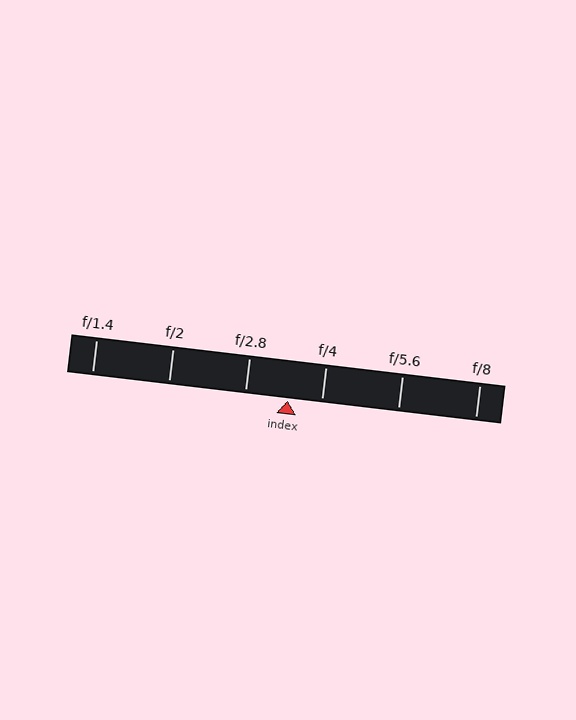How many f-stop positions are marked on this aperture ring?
There are 6 f-stop positions marked.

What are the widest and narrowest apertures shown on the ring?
The widest aperture shown is f/1.4 and the narrowest is f/8.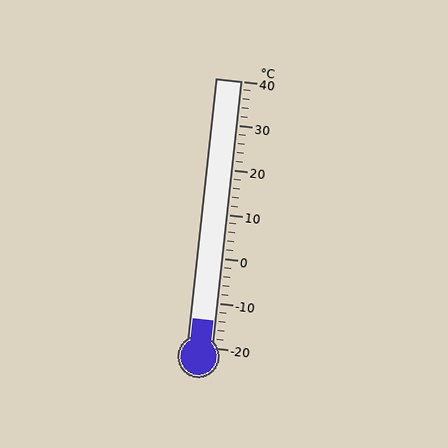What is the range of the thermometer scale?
The thermometer scale ranges from -20°C to 40°C.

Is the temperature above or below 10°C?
The temperature is below 10°C.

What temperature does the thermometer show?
The thermometer shows approximately -14°C.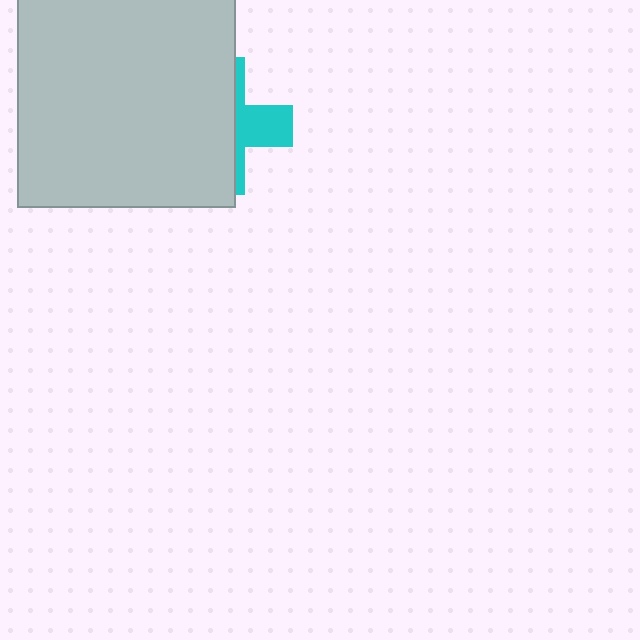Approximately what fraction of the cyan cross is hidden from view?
Roughly 65% of the cyan cross is hidden behind the light gray square.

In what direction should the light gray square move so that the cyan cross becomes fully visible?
The light gray square should move left. That is the shortest direction to clear the overlap and leave the cyan cross fully visible.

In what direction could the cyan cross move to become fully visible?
The cyan cross could move right. That would shift it out from behind the light gray square entirely.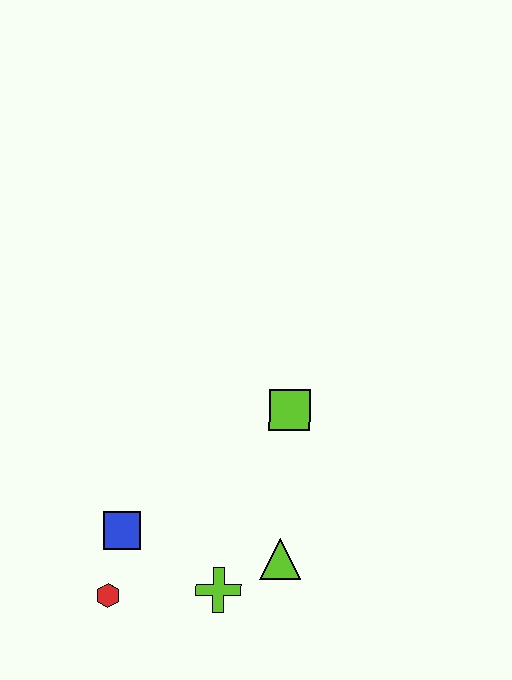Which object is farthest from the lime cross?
The lime square is farthest from the lime cross.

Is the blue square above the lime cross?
Yes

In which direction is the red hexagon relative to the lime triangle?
The red hexagon is to the left of the lime triangle.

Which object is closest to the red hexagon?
The blue square is closest to the red hexagon.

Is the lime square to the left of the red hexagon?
No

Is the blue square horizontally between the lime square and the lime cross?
No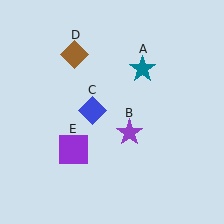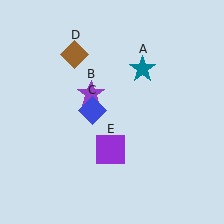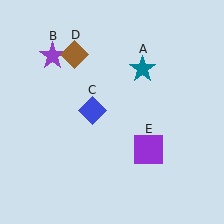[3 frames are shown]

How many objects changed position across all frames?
2 objects changed position: purple star (object B), purple square (object E).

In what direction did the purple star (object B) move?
The purple star (object B) moved up and to the left.